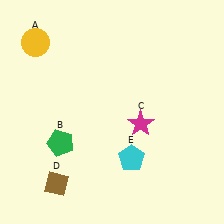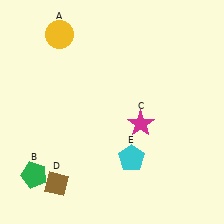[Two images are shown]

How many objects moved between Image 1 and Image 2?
2 objects moved between the two images.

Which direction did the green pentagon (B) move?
The green pentagon (B) moved down.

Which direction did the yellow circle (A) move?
The yellow circle (A) moved right.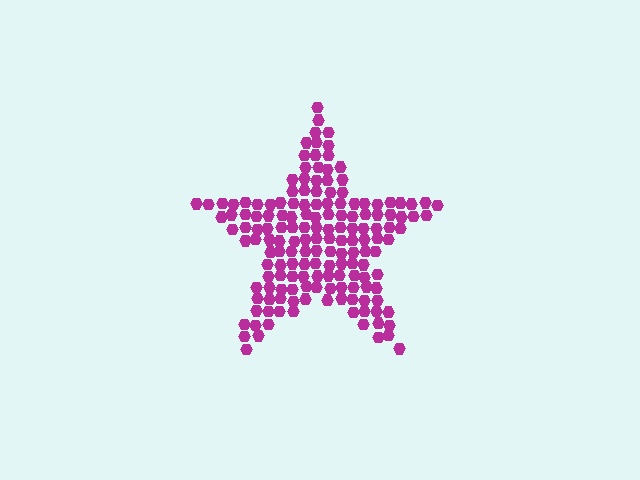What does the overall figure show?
The overall figure shows a star.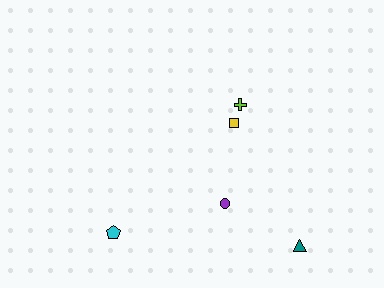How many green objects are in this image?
There are no green objects.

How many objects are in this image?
There are 5 objects.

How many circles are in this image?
There is 1 circle.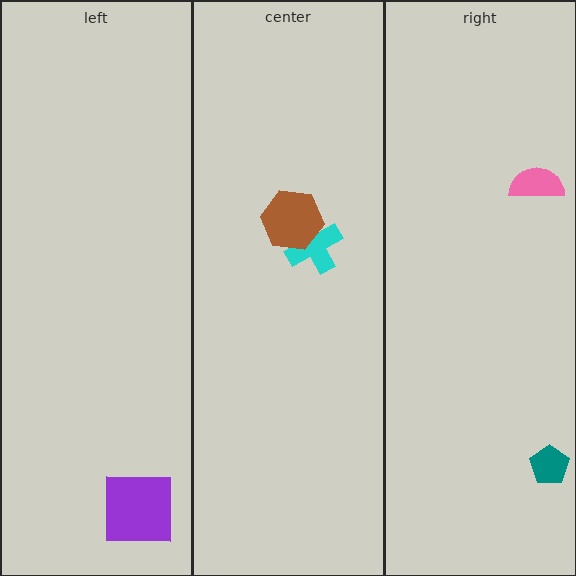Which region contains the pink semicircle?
The right region.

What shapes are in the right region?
The teal pentagon, the pink semicircle.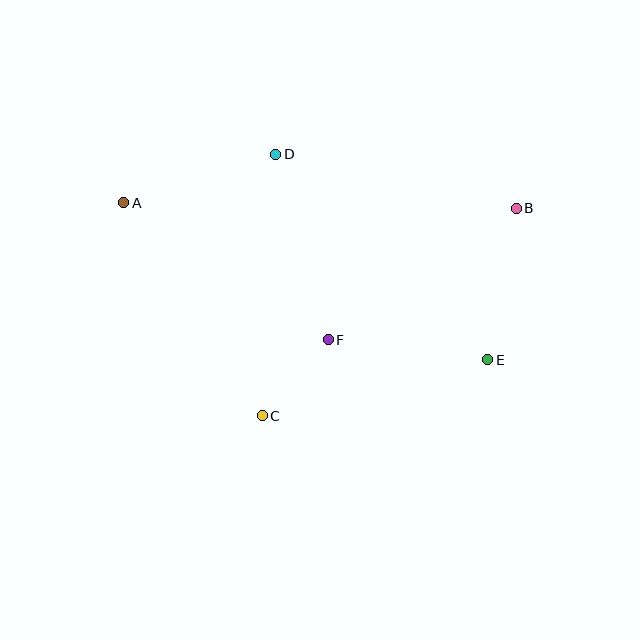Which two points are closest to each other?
Points C and F are closest to each other.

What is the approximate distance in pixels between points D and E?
The distance between D and E is approximately 295 pixels.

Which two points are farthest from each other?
Points A and E are farthest from each other.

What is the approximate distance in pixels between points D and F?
The distance between D and F is approximately 193 pixels.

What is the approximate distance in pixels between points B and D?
The distance between B and D is approximately 247 pixels.